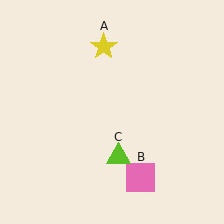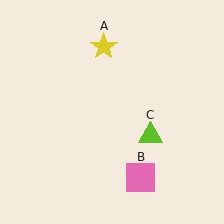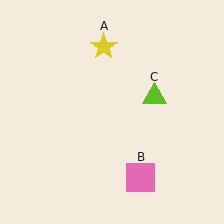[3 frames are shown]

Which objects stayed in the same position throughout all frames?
Yellow star (object A) and pink square (object B) remained stationary.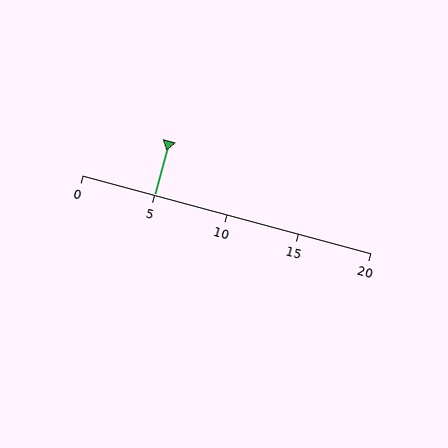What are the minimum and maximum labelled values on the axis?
The axis runs from 0 to 20.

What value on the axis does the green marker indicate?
The marker indicates approximately 5.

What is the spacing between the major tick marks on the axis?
The major ticks are spaced 5 apart.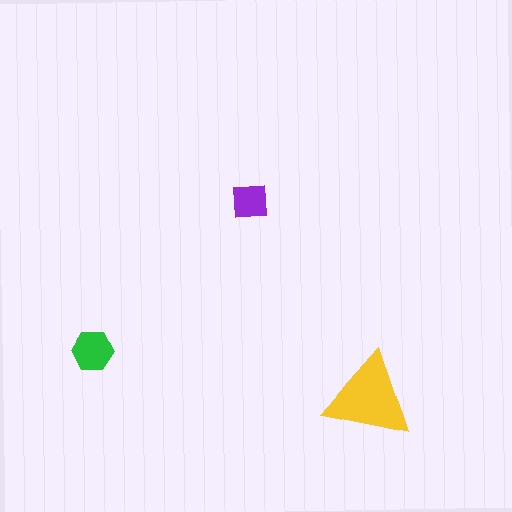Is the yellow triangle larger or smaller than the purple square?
Larger.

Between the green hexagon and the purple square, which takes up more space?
The green hexagon.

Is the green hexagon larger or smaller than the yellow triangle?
Smaller.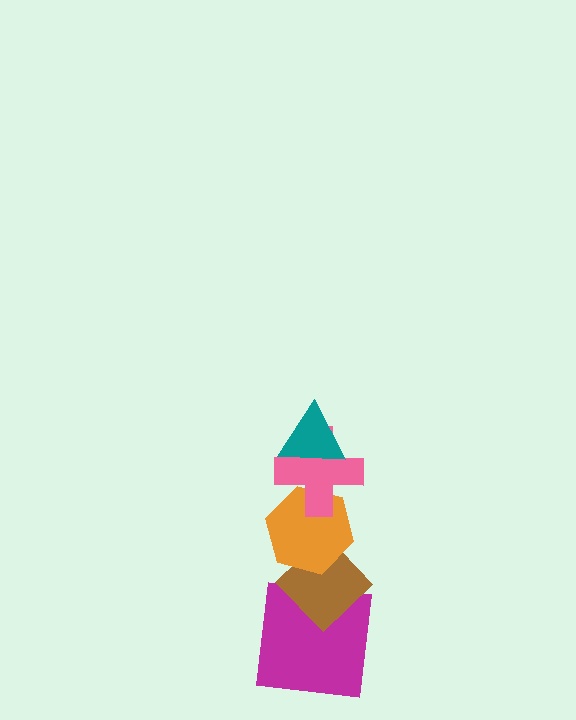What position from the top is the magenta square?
The magenta square is 5th from the top.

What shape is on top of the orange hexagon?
The pink cross is on top of the orange hexagon.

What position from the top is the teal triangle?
The teal triangle is 1st from the top.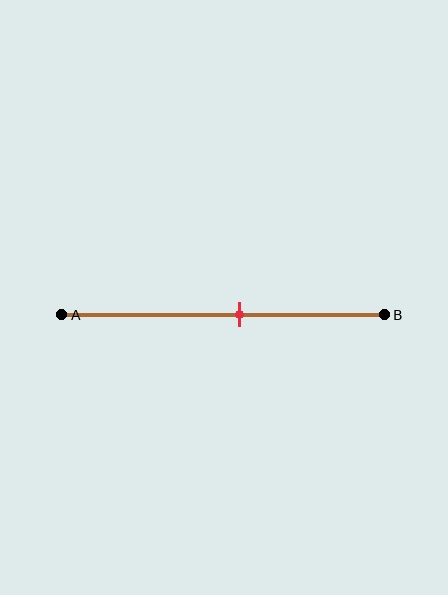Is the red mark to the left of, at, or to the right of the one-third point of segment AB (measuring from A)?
The red mark is to the right of the one-third point of segment AB.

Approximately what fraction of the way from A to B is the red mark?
The red mark is approximately 55% of the way from A to B.